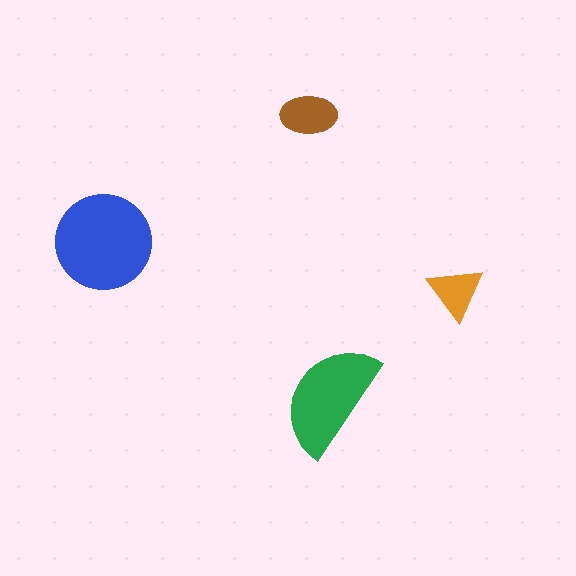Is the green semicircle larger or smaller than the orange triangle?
Larger.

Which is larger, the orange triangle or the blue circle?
The blue circle.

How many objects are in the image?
There are 4 objects in the image.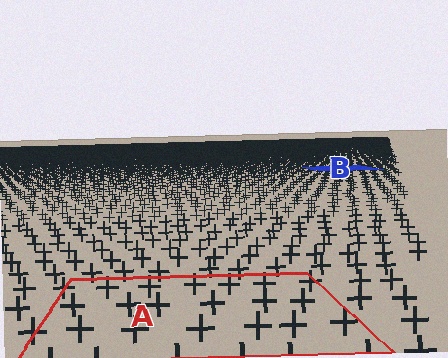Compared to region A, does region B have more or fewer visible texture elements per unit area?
Region B has more texture elements per unit area — they are packed more densely because it is farther away.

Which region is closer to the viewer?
Region A is closer. The texture elements there are larger and more spread out.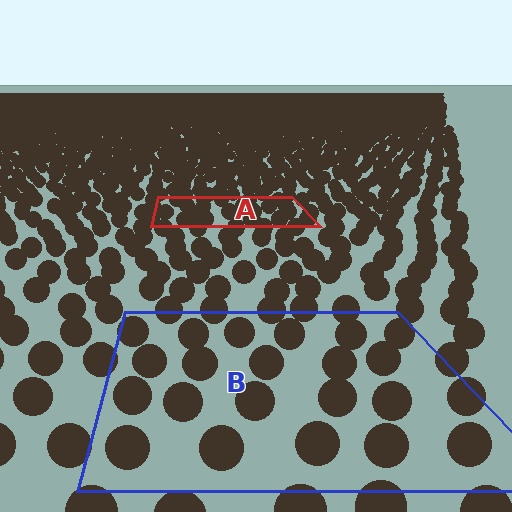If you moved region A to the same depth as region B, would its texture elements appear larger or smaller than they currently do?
They would appear larger. At a closer depth, the same texture elements are projected at a bigger on-screen size.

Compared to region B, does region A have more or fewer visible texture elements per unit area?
Region A has more texture elements per unit area — they are packed more densely because it is farther away.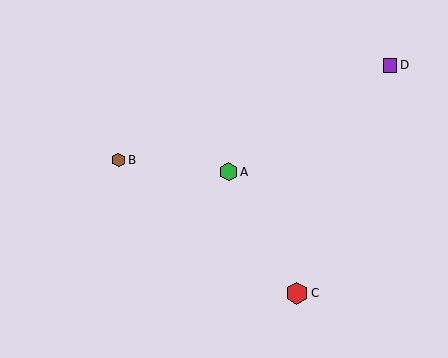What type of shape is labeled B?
Shape B is a brown hexagon.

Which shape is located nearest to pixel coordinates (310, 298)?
The red hexagon (labeled C) at (297, 293) is nearest to that location.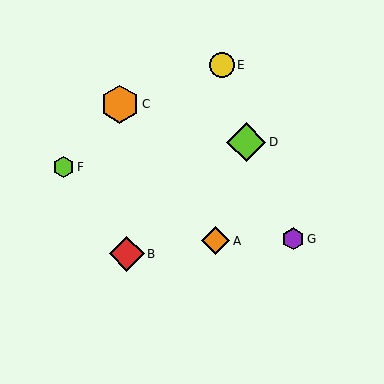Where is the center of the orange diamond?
The center of the orange diamond is at (216, 241).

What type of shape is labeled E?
Shape E is a yellow circle.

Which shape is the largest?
The lime diamond (labeled D) is the largest.